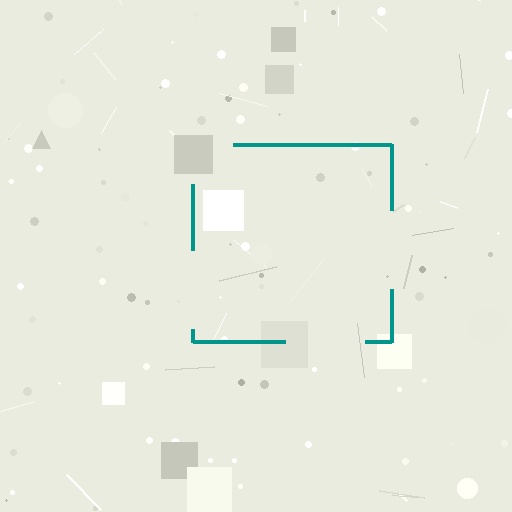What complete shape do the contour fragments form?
The contour fragments form a square.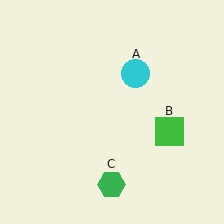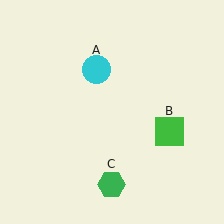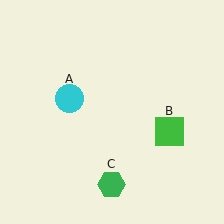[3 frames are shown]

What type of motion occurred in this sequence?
The cyan circle (object A) rotated counterclockwise around the center of the scene.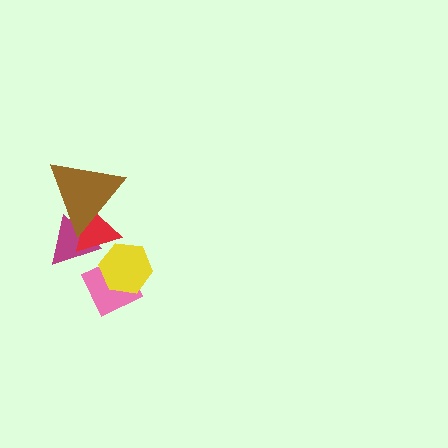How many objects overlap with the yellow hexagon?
2 objects overlap with the yellow hexagon.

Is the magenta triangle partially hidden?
Yes, it is partially covered by another shape.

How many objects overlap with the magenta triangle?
2 objects overlap with the magenta triangle.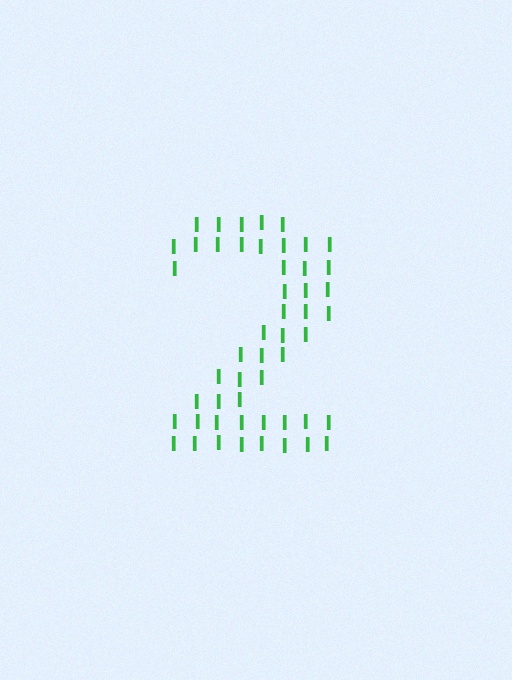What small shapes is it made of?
It is made of small letter I's.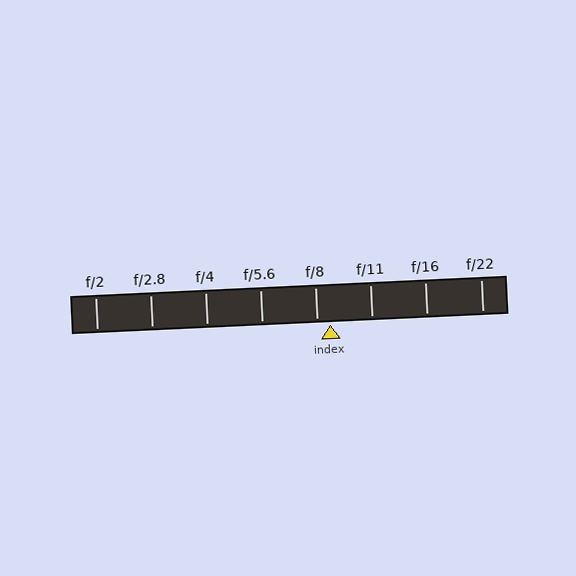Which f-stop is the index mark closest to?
The index mark is closest to f/8.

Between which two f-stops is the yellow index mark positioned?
The index mark is between f/8 and f/11.